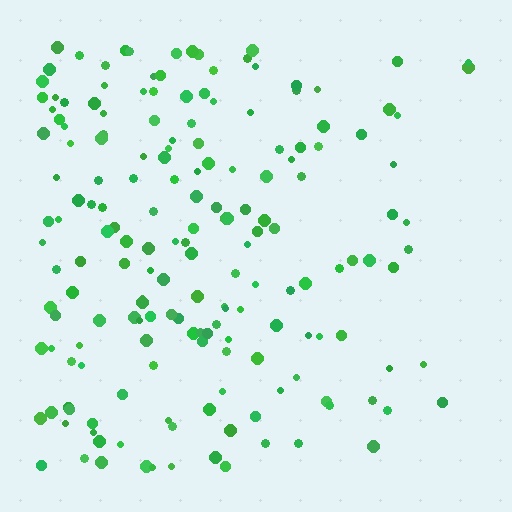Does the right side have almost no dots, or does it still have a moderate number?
Still a moderate number, just noticeably fewer than the left.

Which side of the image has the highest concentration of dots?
The left.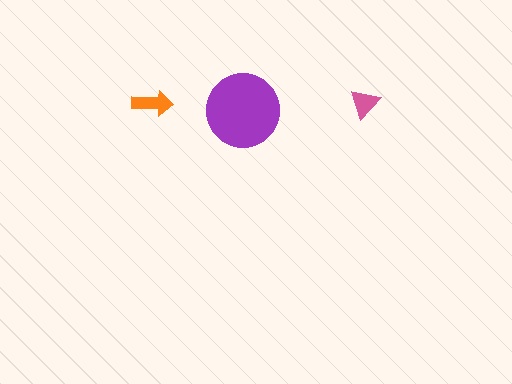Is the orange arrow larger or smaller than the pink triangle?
Larger.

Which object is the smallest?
The pink triangle.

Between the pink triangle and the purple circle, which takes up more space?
The purple circle.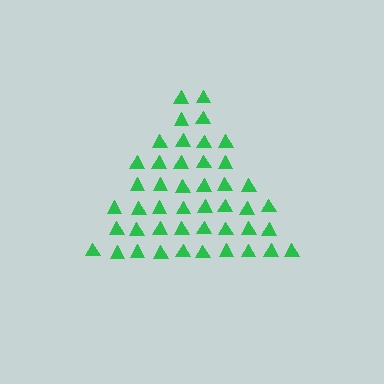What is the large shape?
The large shape is a triangle.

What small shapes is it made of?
It is made of small triangles.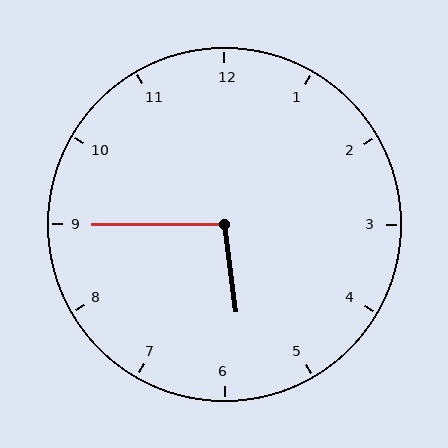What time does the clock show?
5:45.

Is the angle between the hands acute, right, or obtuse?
It is obtuse.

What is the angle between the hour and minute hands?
Approximately 98 degrees.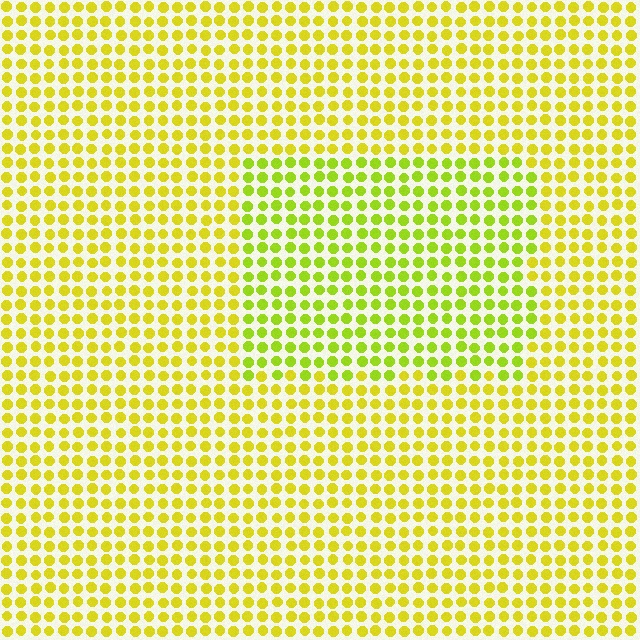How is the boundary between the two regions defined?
The boundary is defined purely by a slight shift in hue (about 23 degrees). Spacing, size, and orientation are identical on both sides.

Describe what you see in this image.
The image is filled with small yellow elements in a uniform arrangement. A rectangle-shaped region is visible where the elements are tinted to a slightly different hue, forming a subtle color boundary.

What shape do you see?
I see a rectangle.